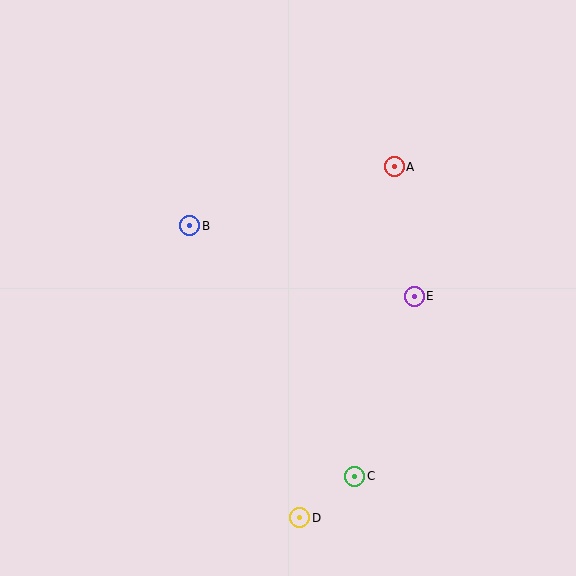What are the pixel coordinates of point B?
Point B is at (190, 226).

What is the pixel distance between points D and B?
The distance between D and B is 312 pixels.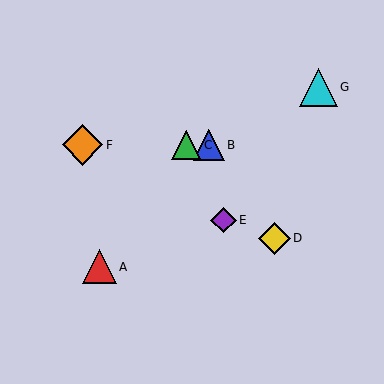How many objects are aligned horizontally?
3 objects (B, C, F) are aligned horizontally.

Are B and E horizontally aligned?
No, B is at y≈145 and E is at y≈220.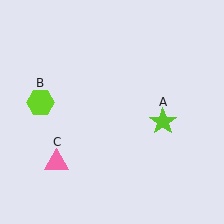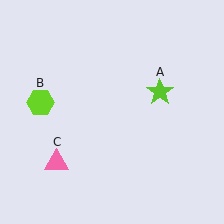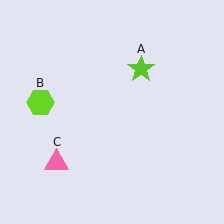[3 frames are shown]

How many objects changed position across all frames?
1 object changed position: lime star (object A).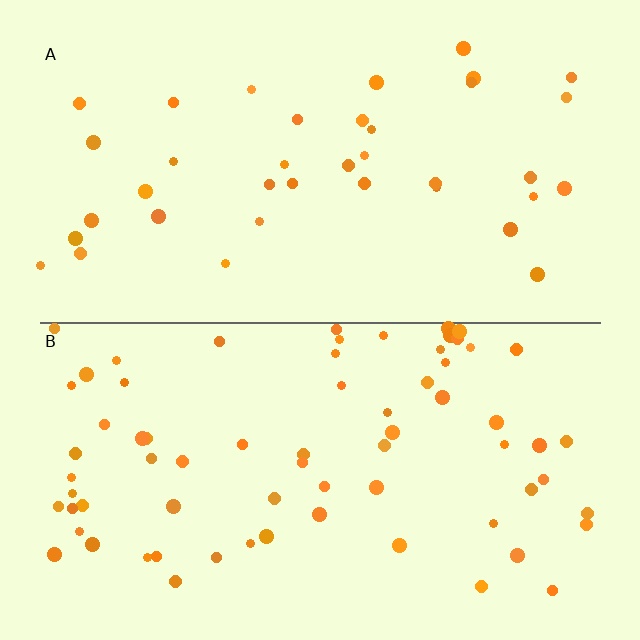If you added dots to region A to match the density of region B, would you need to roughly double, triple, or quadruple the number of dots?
Approximately double.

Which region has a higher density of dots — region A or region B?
B (the bottom).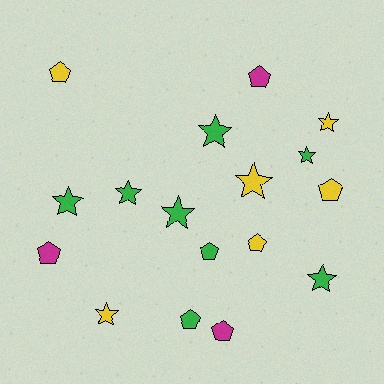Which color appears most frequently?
Green, with 8 objects.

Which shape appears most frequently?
Star, with 9 objects.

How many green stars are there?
There are 6 green stars.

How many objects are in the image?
There are 17 objects.